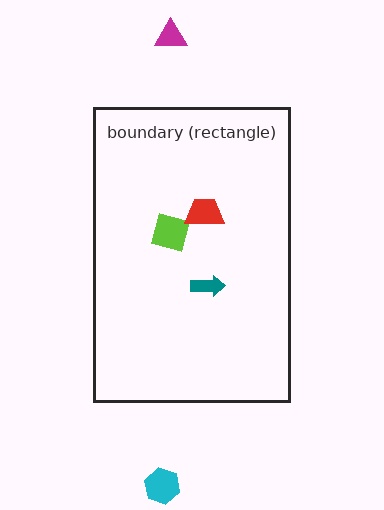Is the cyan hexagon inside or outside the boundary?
Outside.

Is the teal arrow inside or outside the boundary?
Inside.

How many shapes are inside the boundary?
3 inside, 2 outside.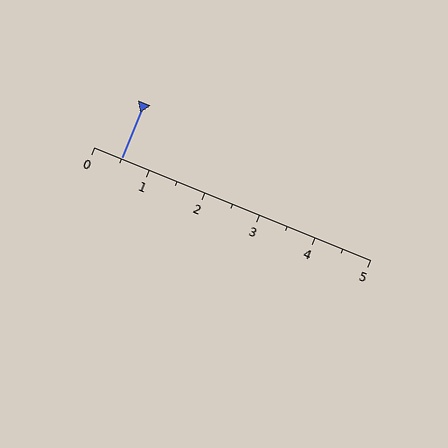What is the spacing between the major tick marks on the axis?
The major ticks are spaced 1 apart.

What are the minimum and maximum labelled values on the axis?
The axis runs from 0 to 5.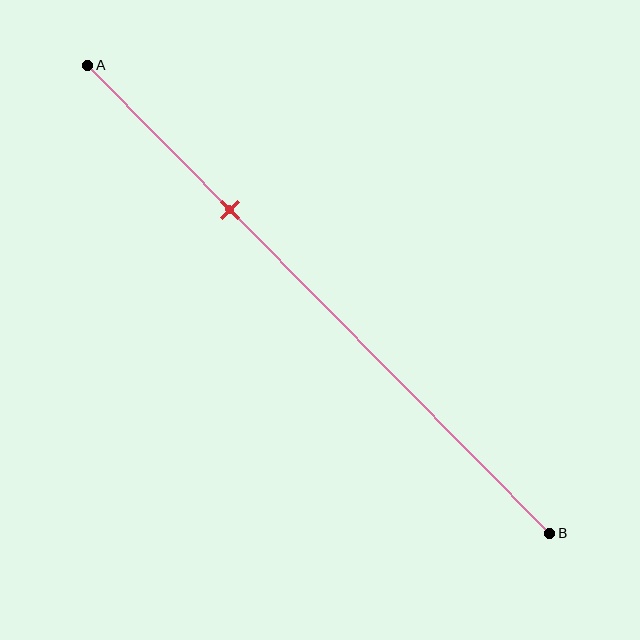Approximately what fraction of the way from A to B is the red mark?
The red mark is approximately 30% of the way from A to B.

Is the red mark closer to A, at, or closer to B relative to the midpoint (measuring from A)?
The red mark is closer to point A than the midpoint of segment AB.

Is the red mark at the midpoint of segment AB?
No, the mark is at about 30% from A, not at the 50% midpoint.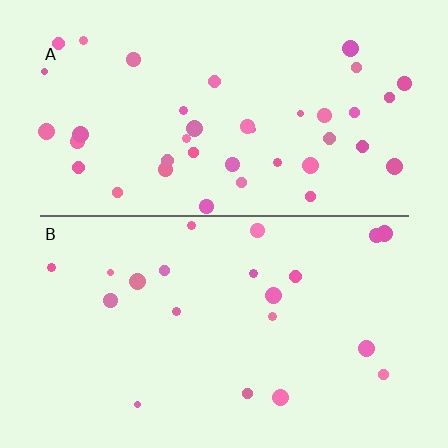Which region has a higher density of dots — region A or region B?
A (the top).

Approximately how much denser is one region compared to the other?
Approximately 2.0× — region A over region B.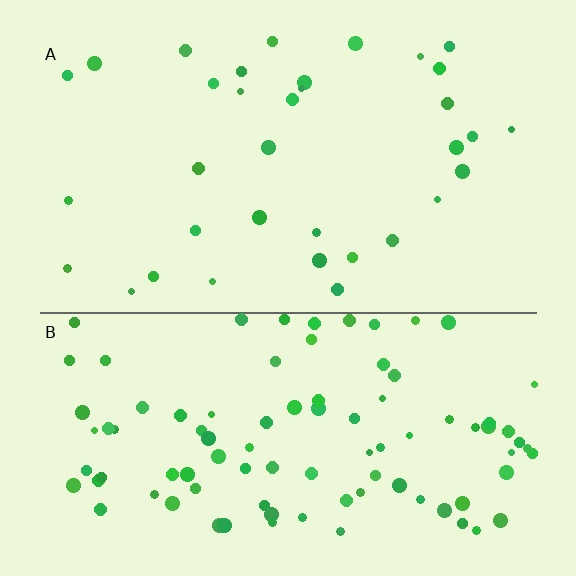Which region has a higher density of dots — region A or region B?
B (the bottom).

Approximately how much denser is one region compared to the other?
Approximately 2.7× — region B over region A.